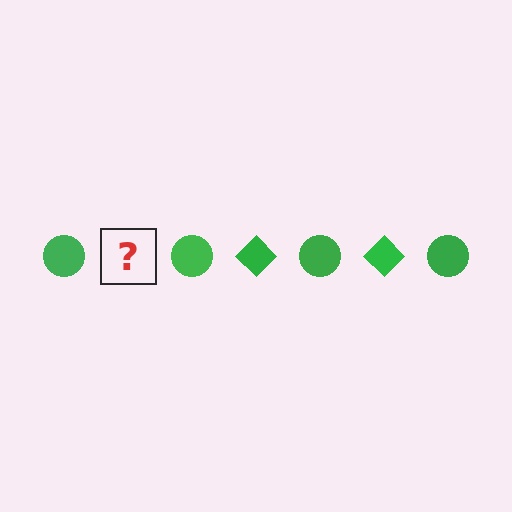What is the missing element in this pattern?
The missing element is a green diamond.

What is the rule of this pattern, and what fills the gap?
The rule is that the pattern cycles through circle, diamond shapes in green. The gap should be filled with a green diamond.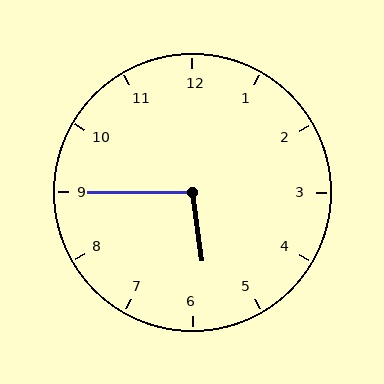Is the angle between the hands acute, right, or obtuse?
It is obtuse.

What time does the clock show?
5:45.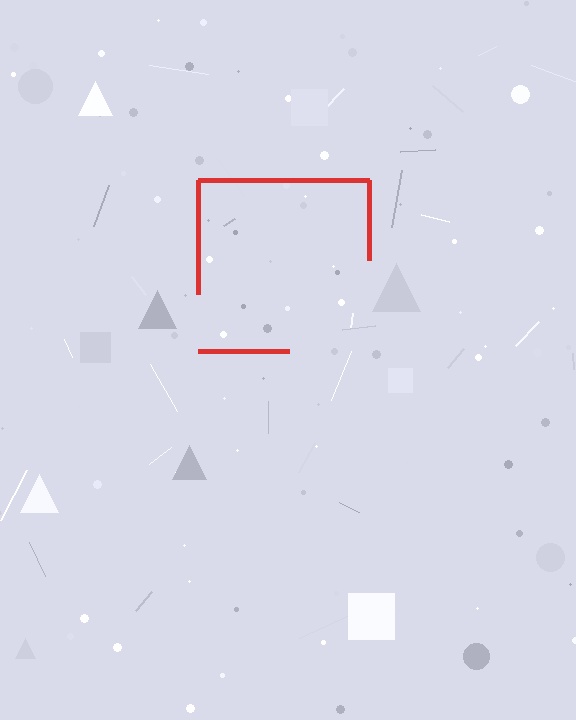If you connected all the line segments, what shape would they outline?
They would outline a square.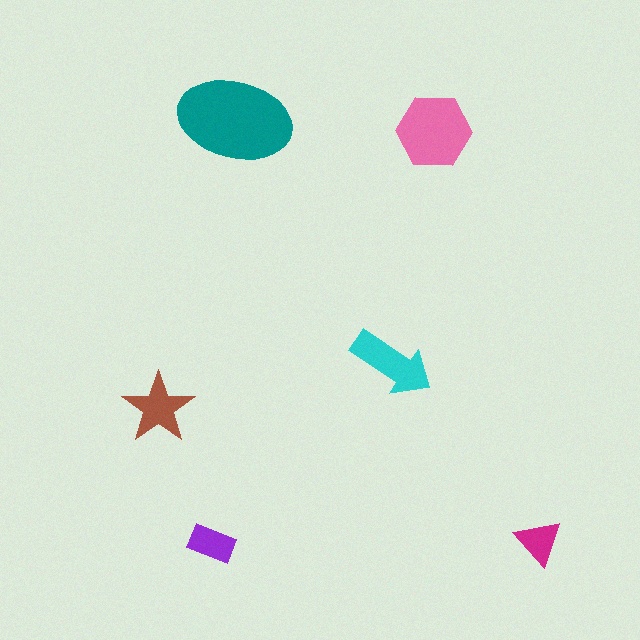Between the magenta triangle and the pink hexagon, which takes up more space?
The pink hexagon.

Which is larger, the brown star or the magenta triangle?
The brown star.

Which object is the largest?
The teal ellipse.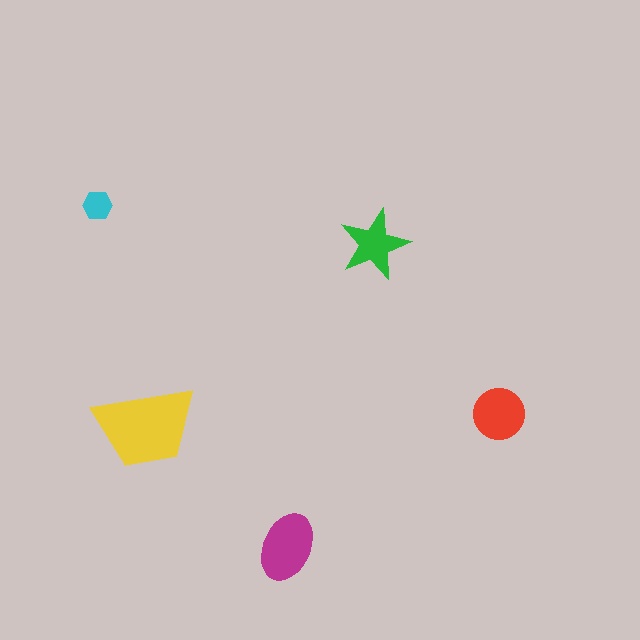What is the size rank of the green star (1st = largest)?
4th.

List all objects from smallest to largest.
The cyan hexagon, the green star, the red circle, the magenta ellipse, the yellow trapezoid.